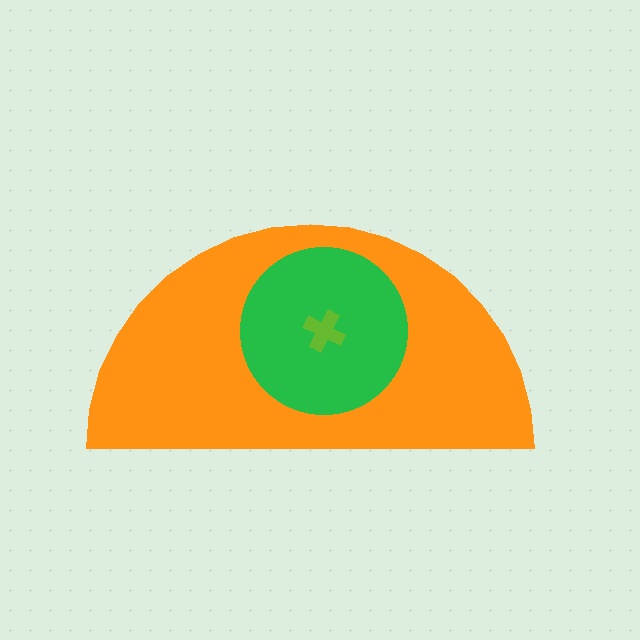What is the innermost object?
The lime cross.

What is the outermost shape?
The orange semicircle.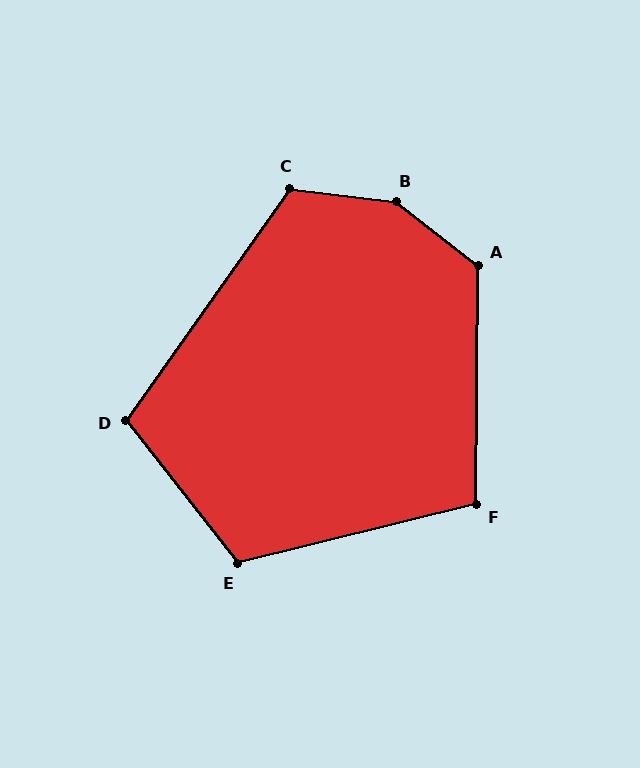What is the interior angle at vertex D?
Approximately 107 degrees (obtuse).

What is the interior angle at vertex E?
Approximately 114 degrees (obtuse).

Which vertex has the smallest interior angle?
F, at approximately 104 degrees.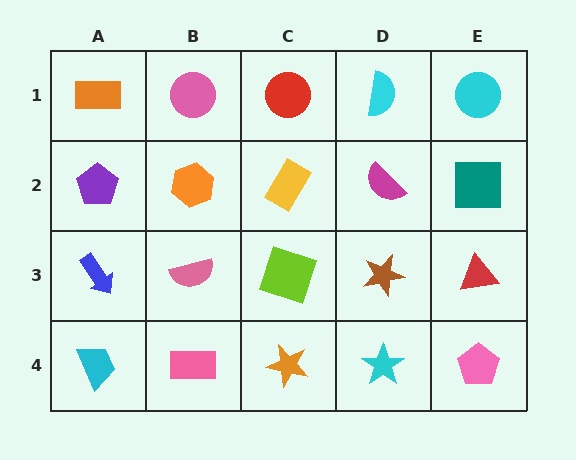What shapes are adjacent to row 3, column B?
An orange hexagon (row 2, column B), a pink rectangle (row 4, column B), a blue arrow (row 3, column A), a lime square (row 3, column C).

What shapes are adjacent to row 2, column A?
An orange rectangle (row 1, column A), a blue arrow (row 3, column A), an orange hexagon (row 2, column B).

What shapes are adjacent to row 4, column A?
A blue arrow (row 3, column A), a pink rectangle (row 4, column B).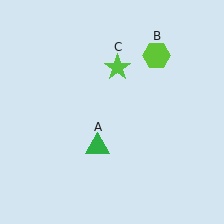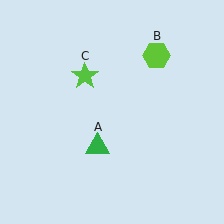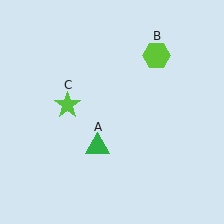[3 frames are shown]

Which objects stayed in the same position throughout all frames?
Green triangle (object A) and lime hexagon (object B) remained stationary.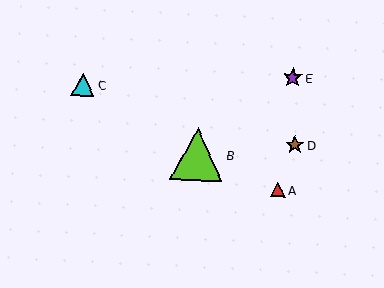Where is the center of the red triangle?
The center of the red triangle is at (278, 190).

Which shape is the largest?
The lime triangle (labeled B) is the largest.